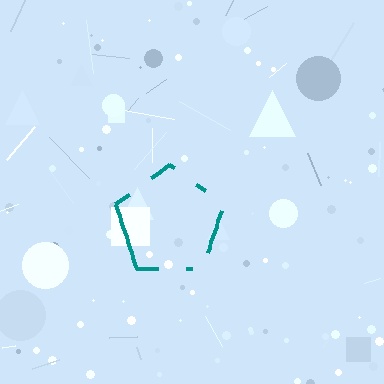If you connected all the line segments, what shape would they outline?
They would outline a pentagon.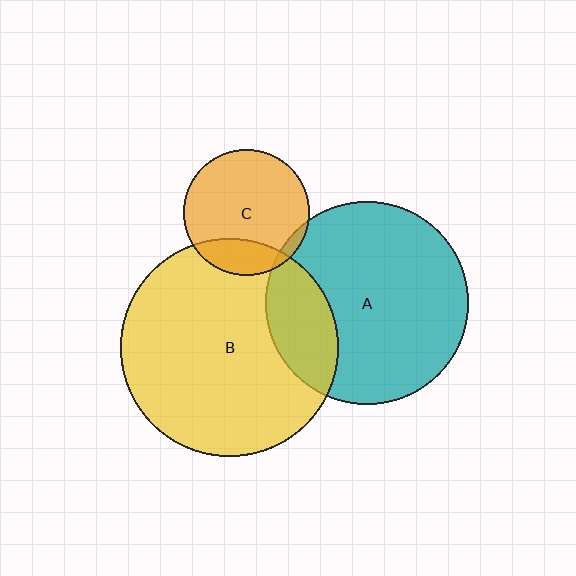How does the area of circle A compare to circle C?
Approximately 2.6 times.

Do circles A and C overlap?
Yes.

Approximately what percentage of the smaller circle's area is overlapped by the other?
Approximately 5%.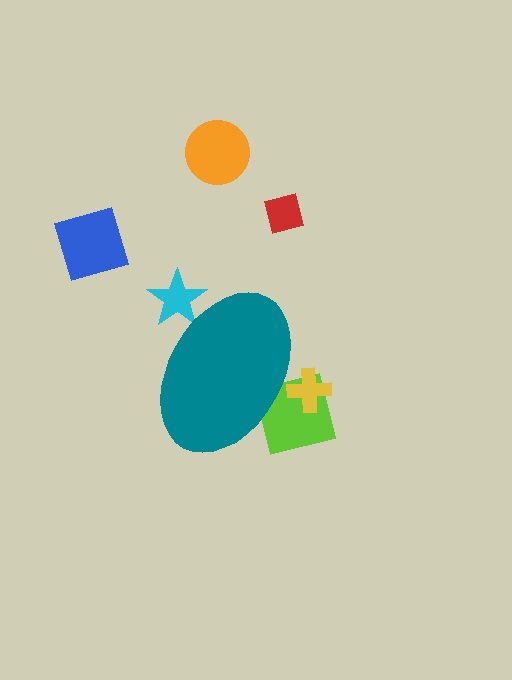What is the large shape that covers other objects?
A teal ellipse.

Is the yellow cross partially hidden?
Yes, the yellow cross is partially hidden behind the teal ellipse.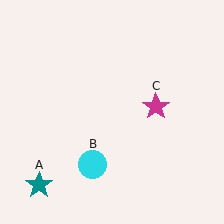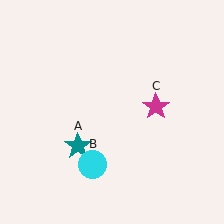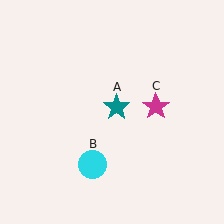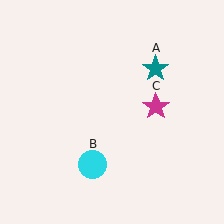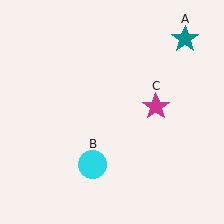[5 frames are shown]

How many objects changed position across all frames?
1 object changed position: teal star (object A).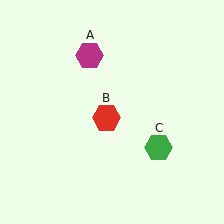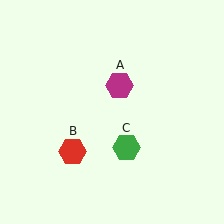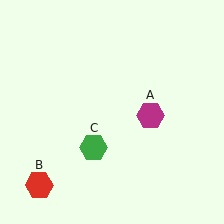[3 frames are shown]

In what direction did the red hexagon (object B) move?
The red hexagon (object B) moved down and to the left.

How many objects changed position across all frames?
3 objects changed position: magenta hexagon (object A), red hexagon (object B), green hexagon (object C).